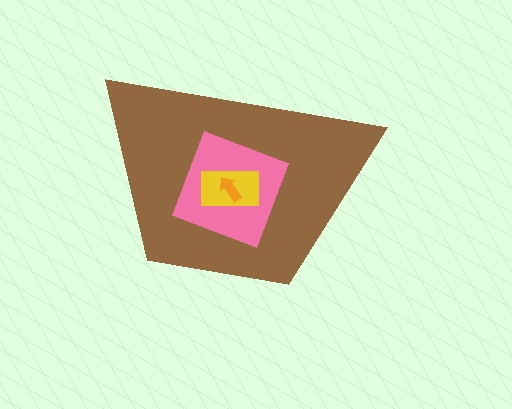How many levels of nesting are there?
4.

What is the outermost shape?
The brown trapezoid.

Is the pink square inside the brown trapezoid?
Yes.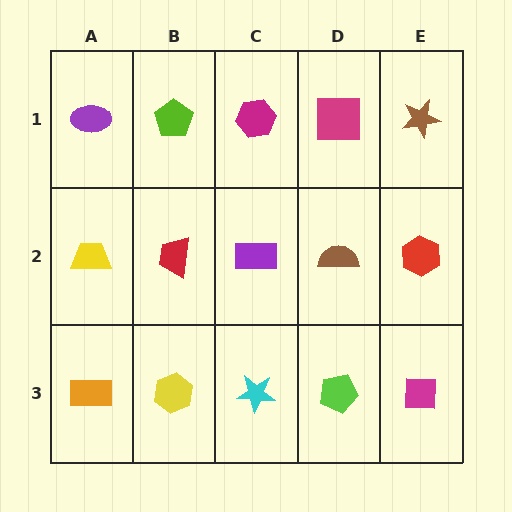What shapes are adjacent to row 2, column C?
A magenta hexagon (row 1, column C), a cyan star (row 3, column C), a red trapezoid (row 2, column B), a brown semicircle (row 2, column D).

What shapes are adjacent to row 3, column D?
A brown semicircle (row 2, column D), a cyan star (row 3, column C), a magenta square (row 3, column E).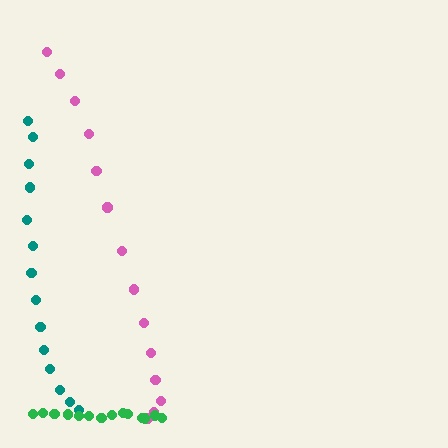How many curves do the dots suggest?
There are 3 distinct paths.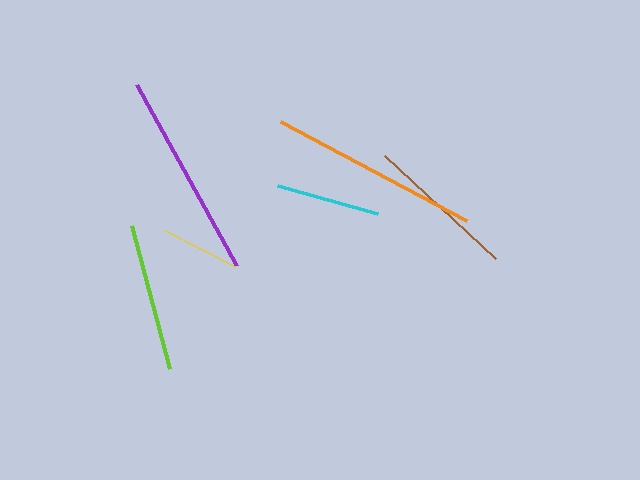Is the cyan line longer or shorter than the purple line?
The purple line is longer than the cyan line.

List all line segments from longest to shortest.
From longest to shortest: orange, purple, brown, lime, cyan, yellow.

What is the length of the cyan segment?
The cyan segment is approximately 103 pixels long.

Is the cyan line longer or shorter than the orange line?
The orange line is longer than the cyan line.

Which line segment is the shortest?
The yellow line is the shortest at approximately 78 pixels.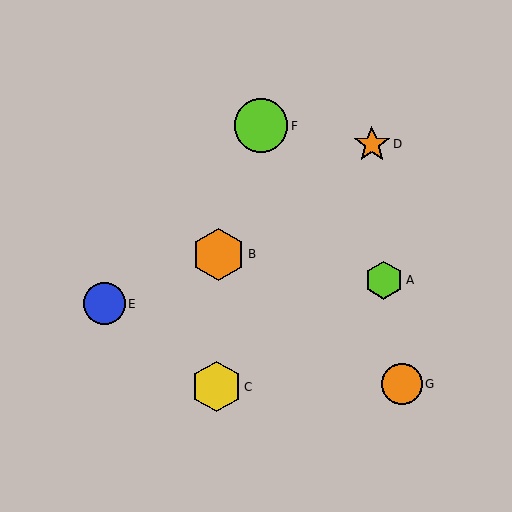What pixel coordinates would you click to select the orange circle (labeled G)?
Click at (402, 384) to select the orange circle G.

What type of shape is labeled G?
Shape G is an orange circle.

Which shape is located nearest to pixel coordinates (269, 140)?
The lime circle (labeled F) at (261, 126) is nearest to that location.